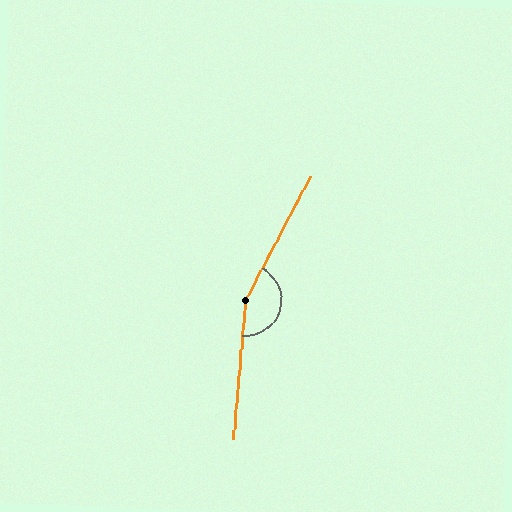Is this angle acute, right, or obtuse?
It is obtuse.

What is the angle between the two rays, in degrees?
Approximately 158 degrees.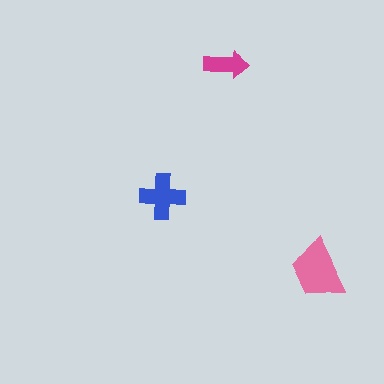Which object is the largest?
The pink trapezoid.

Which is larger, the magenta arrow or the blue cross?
The blue cross.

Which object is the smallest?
The magenta arrow.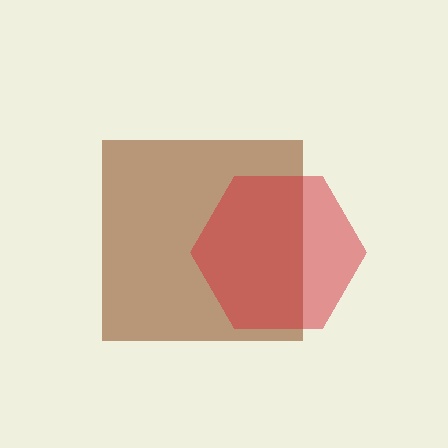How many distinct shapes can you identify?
There are 2 distinct shapes: a brown square, a red hexagon.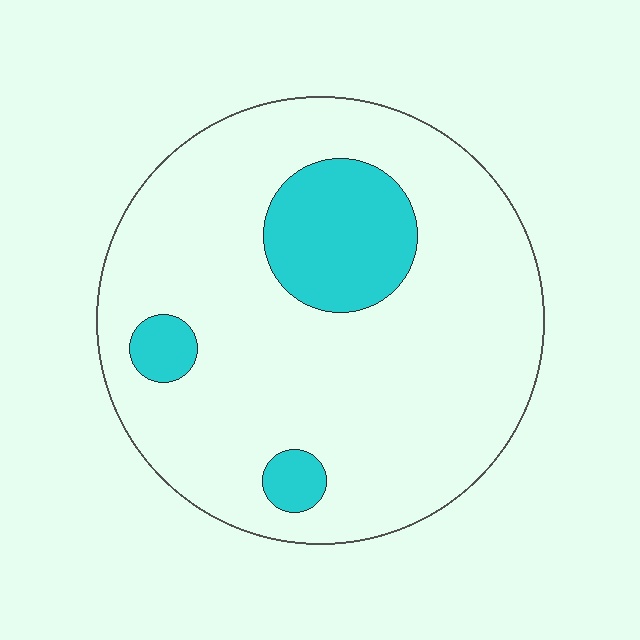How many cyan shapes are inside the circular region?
3.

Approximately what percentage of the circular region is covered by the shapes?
Approximately 15%.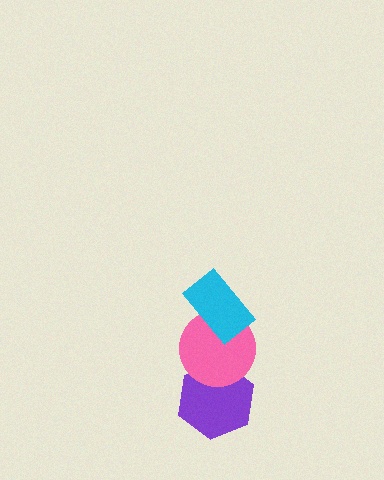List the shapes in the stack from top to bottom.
From top to bottom: the cyan rectangle, the pink circle, the purple hexagon.